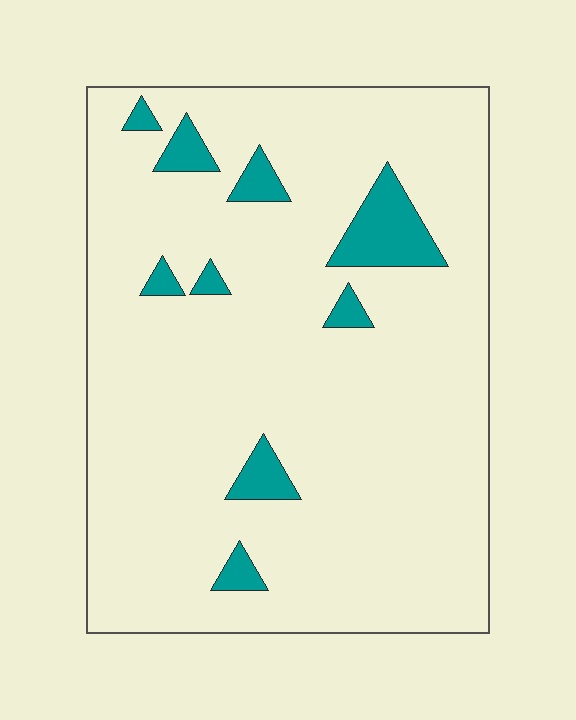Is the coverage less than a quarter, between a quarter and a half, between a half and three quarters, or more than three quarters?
Less than a quarter.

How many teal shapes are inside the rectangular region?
9.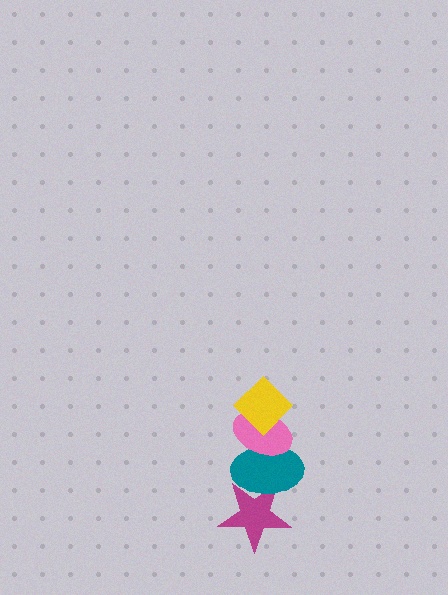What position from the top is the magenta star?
The magenta star is 4th from the top.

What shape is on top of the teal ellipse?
The pink ellipse is on top of the teal ellipse.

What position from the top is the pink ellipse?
The pink ellipse is 2nd from the top.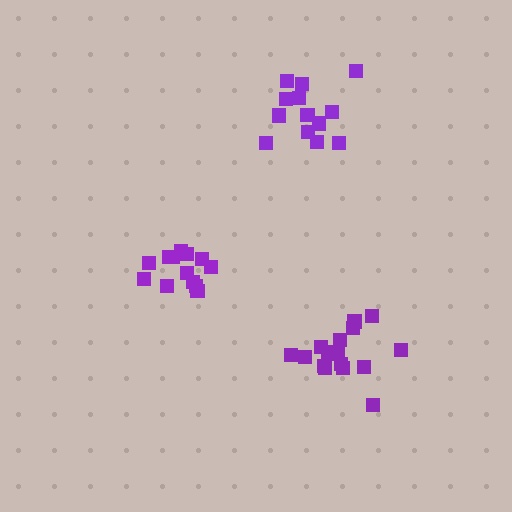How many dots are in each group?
Group 1: 16 dots, Group 2: 13 dots, Group 3: 13 dots (42 total).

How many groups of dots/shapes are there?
There are 3 groups.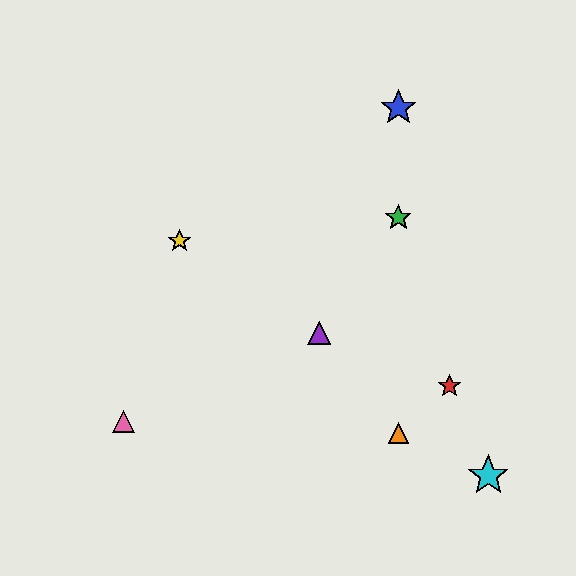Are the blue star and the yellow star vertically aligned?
No, the blue star is at x≈398 and the yellow star is at x≈180.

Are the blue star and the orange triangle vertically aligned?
Yes, both are at x≈398.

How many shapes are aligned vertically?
3 shapes (the blue star, the green star, the orange triangle) are aligned vertically.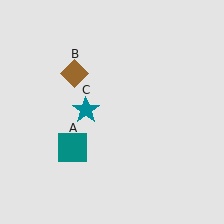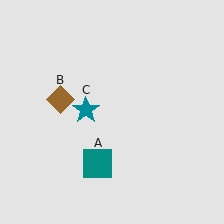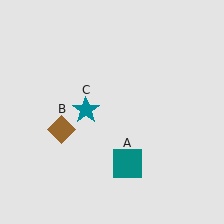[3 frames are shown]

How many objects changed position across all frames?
2 objects changed position: teal square (object A), brown diamond (object B).